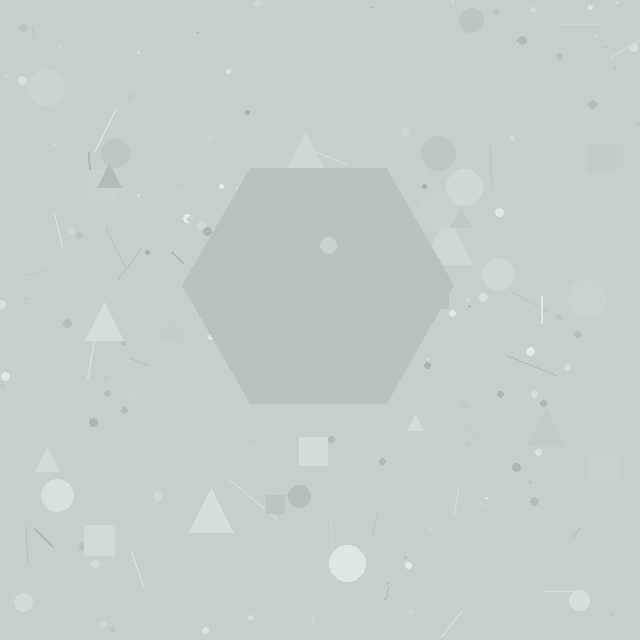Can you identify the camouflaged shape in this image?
The camouflaged shape is a hexagon.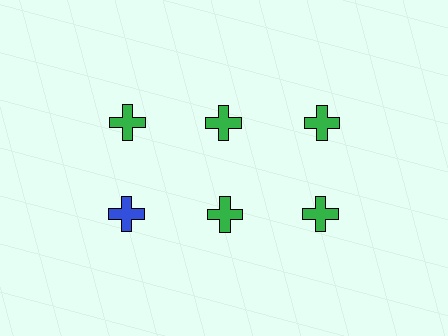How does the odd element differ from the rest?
It has a different color: blue instead of green.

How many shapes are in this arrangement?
There are 6 shapes arranged in a grid pattern.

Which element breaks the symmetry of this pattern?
The blue cross in the second row, leftmost column breaks the symmetry. All other shapes are green crosses.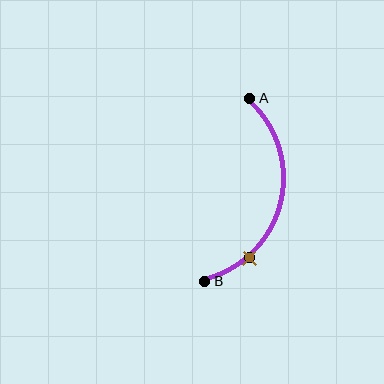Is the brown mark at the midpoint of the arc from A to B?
No. The brown mark lies on the arc but is closer to endpoint B. The arc midpoint would be at the point on the curve equidistant along the arc from both A and B.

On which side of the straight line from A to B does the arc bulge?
The arc bulges to the right of the straight line connecting A and B.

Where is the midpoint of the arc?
The arc midpoint is the point on the curve farthest from the straight line joining A and B. It sits to the right of that line.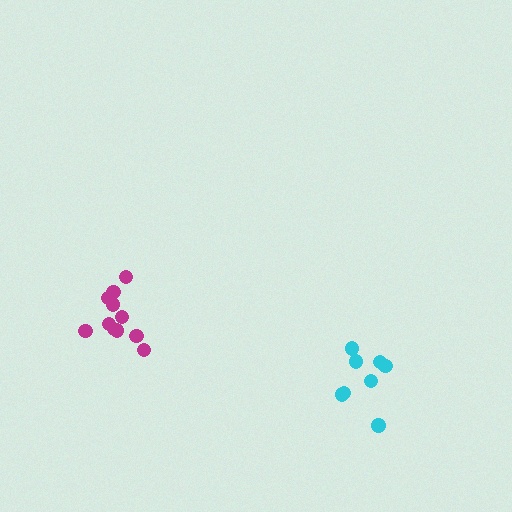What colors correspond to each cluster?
The clusters are colored: cyan, magenta.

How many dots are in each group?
Group 1: 9 dots, Group 2: 11 dots (20 total).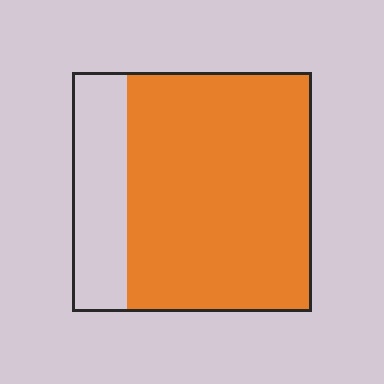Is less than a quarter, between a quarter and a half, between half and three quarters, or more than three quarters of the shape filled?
More than three quarters.